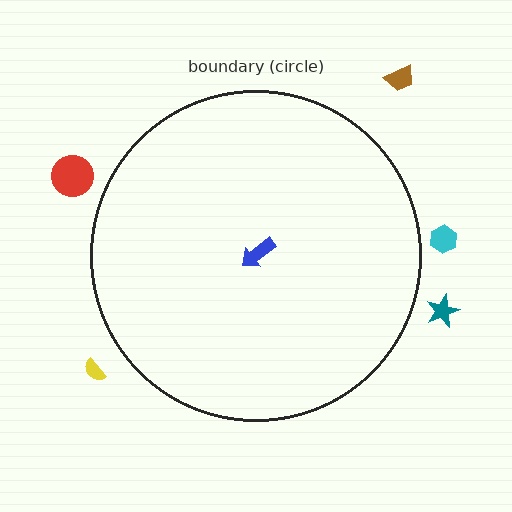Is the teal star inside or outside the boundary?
Outside.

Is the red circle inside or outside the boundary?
Outside.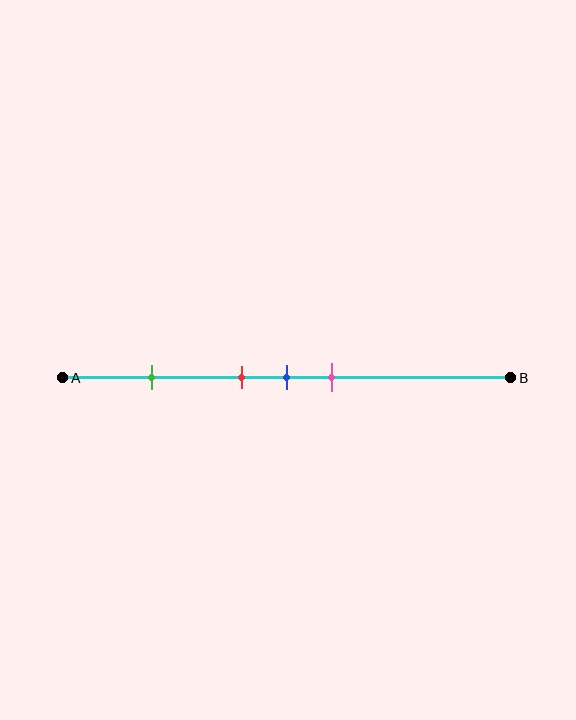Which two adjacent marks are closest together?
The red and blue marks are the closest adjacent pair.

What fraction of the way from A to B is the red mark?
The red mark is approximately 40% (0.4) of the way from A to B.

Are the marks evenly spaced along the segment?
No, the marks are not evenly spaced.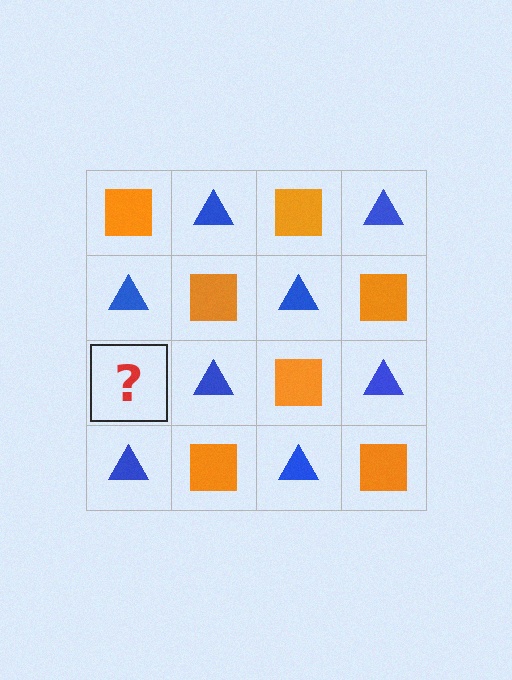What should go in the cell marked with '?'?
The missing cell should contain an orange square.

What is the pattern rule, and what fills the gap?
The rule is that it alternates orange square and blue triangle in a checkerboard pattern. The gap should be filled with an orange square.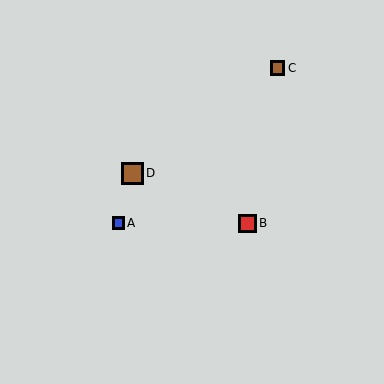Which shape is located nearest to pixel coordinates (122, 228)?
The blue square (labeled A) at (118, 223) is nearest to that location.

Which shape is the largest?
The brown square (labeled D) is the largest.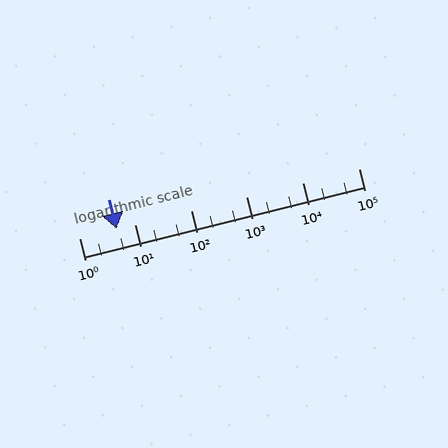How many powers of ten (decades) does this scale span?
The scale spans 5 decades, from 1 to 100000.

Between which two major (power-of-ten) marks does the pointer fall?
The pointer is between 1 and 10.